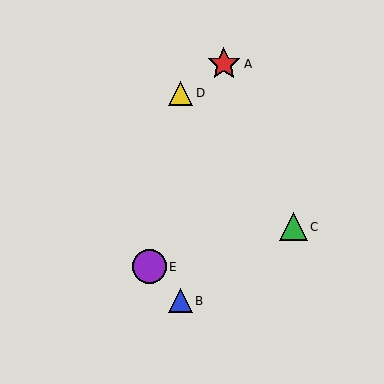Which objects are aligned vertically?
Objects B, D are aligned vertically.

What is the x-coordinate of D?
Object D is at x≈181.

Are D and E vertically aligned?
No, D is at x≈181 and E is at x≈149.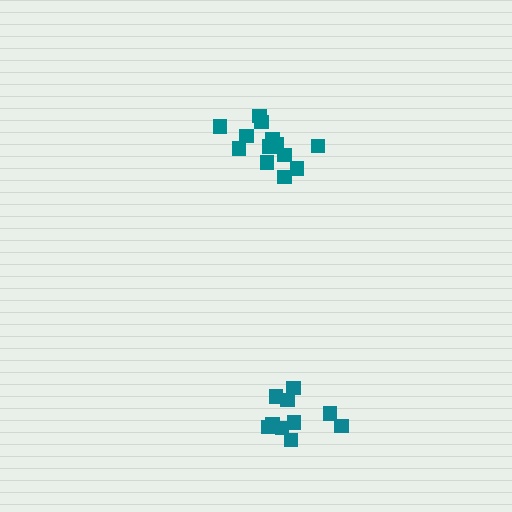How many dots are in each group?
Group 1: 10 dots, Group 2: 13 dots (23 total).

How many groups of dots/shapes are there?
There are 2 groups.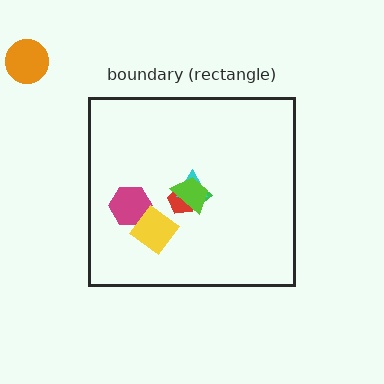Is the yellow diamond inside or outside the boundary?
Inside.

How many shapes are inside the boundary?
6 inside, 1 outside.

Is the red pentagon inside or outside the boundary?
Inside.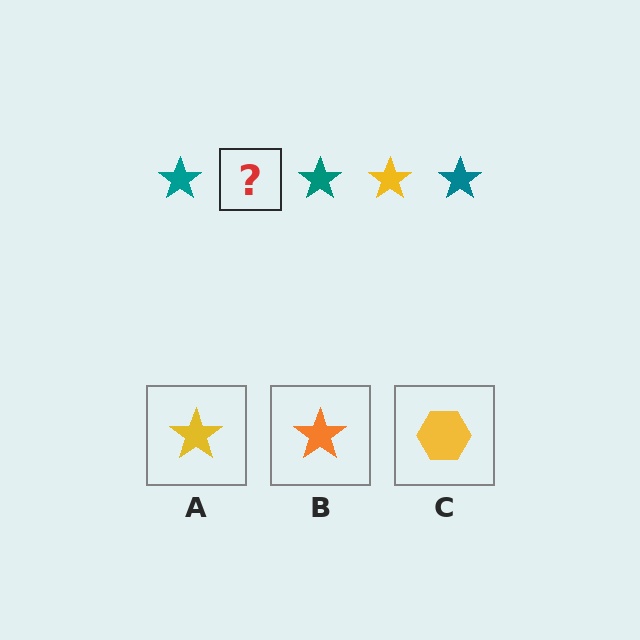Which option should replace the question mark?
Option A.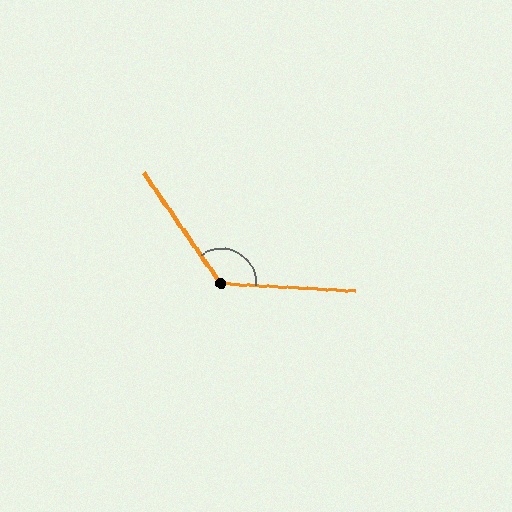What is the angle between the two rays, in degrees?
Approximately 128 degrees.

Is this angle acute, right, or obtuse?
It is obtuse.